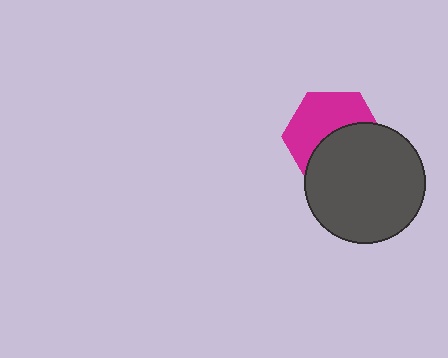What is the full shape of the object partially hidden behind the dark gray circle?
The partially hidden object is a magenta hexagon.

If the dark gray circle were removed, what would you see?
You would see the complete magenta hexagon.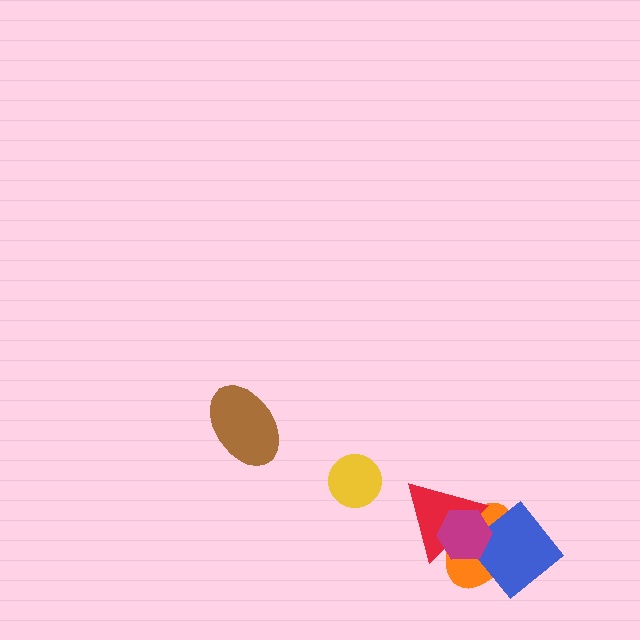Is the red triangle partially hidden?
Yes, it is partially covered by another shape.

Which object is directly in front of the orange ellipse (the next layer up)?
The blue diamond is directly in front of the orange ellipse.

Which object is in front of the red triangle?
The magenta hexagon is in front of the red triangle.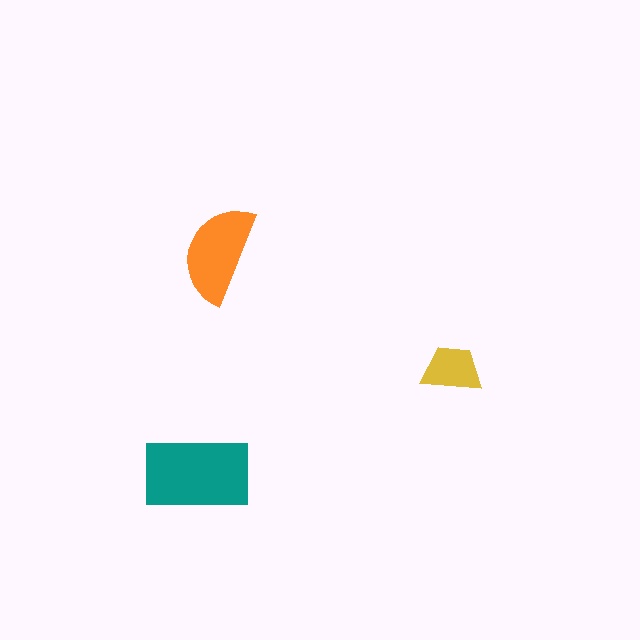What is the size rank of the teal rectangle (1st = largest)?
1st.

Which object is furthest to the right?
The yellow trapezoid is rightmost.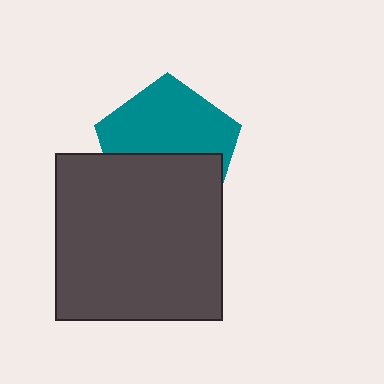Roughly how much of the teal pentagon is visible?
About half of it is visible (roughly 55%).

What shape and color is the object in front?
The object in front is a dark gray square.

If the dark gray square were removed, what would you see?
You would see the complete teal pentagon.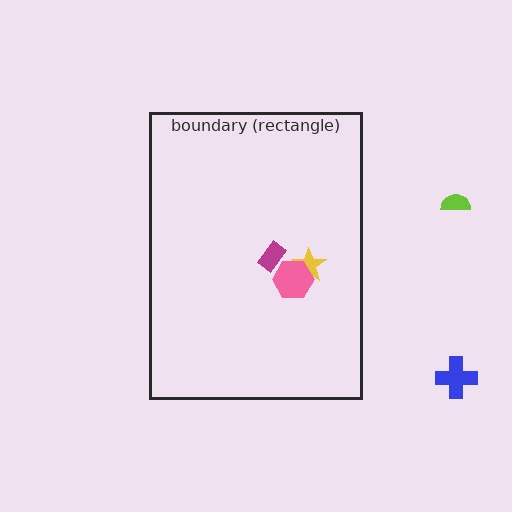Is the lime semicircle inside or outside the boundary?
Outside.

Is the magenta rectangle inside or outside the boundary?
Inside.